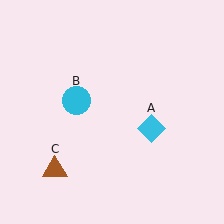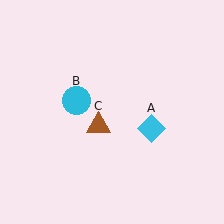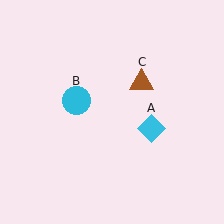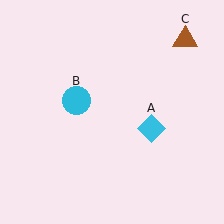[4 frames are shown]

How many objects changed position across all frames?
1 object changed position: brown triangle (object C).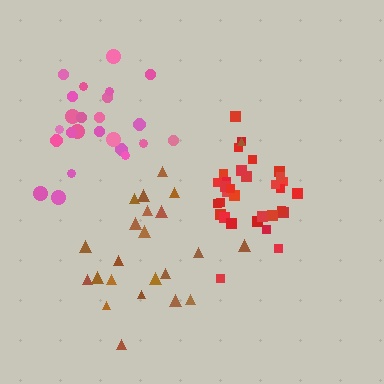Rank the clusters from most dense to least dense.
red, pink, brown.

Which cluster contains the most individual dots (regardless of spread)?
Red (32).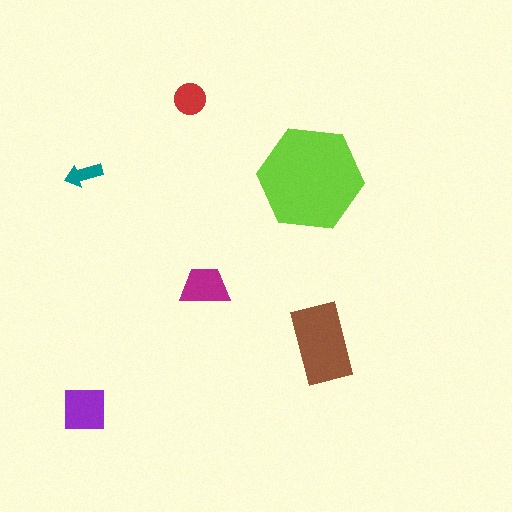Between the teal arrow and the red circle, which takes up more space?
The red circle.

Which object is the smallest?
The teal arrow.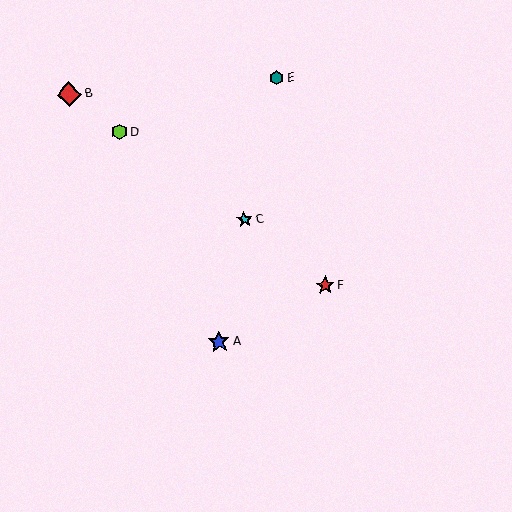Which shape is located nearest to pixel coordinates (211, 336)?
The blue star (labeled A) at (219, 342) is nearest to that location.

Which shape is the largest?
The red diamond (labeled B) is the largest.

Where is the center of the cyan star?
The center of the cyan star is at (244, 220).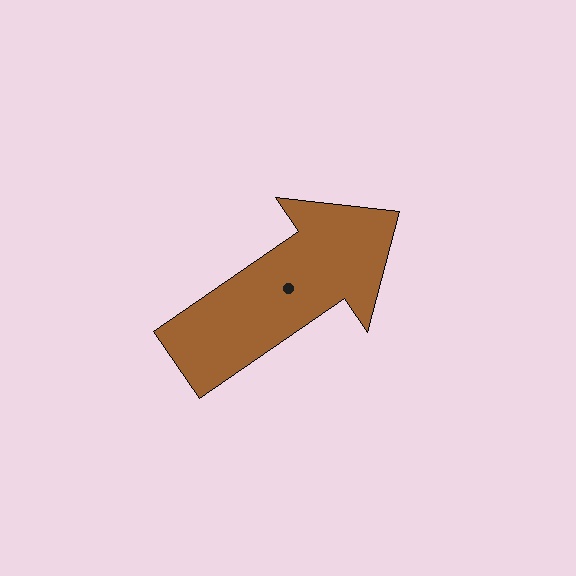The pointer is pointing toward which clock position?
Roughly 2 o'clock.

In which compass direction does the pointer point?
Northeast.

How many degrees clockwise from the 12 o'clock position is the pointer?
Approximately 56 degrees.